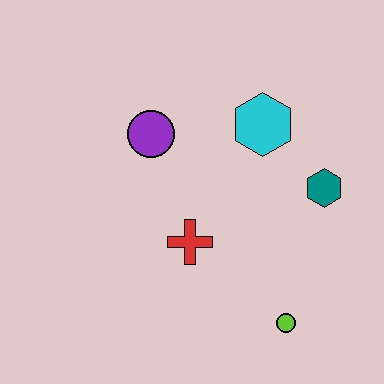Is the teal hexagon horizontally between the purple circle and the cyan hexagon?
No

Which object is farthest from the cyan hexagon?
The lime circle is farthest from the cyan hexagon.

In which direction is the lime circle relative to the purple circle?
The lime circle is below the purple circle.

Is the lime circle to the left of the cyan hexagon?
No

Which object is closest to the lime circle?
The red cross is closest to the lime circle.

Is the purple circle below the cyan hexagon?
Yes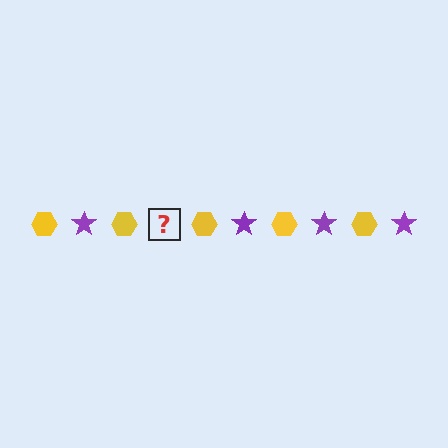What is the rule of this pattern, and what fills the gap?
The rule is that the pattern alternates between yellow hexagon and purple star. The gap should be filled with a purple star.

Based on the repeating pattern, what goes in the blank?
The blank should be a purple star.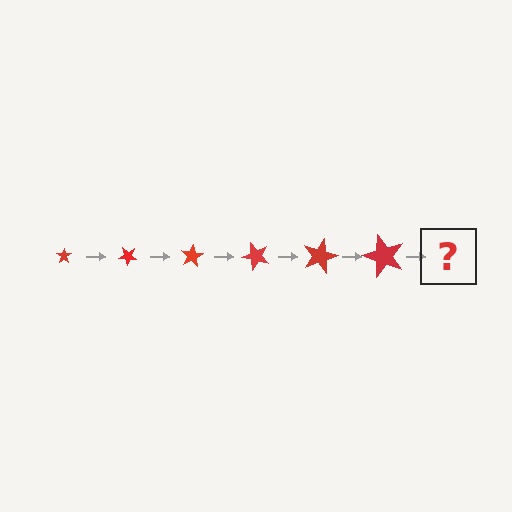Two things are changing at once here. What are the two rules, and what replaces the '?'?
The two rules are that the star grows larger each step and it rotates 40 degrees each step. The '?' should be a star, larger than the previous one and rotated 240 degrees from the start.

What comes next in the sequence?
The next element should be a star, larger than the previous one and rotated 240 degrees from the start.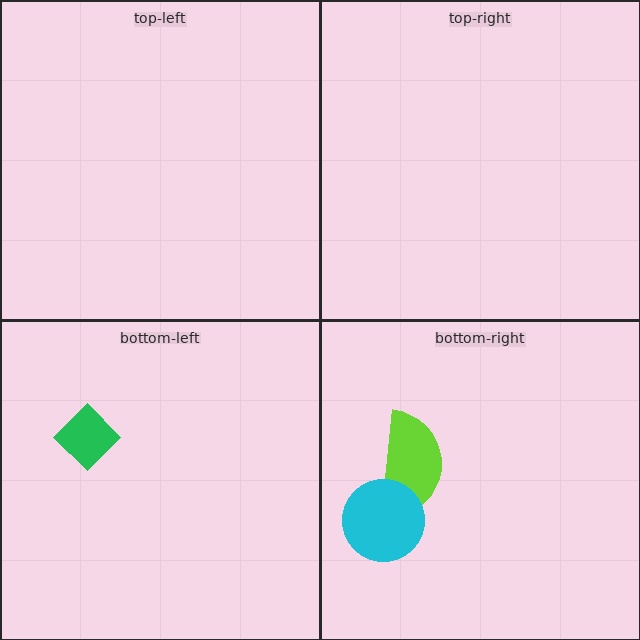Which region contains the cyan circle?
The bottom-right region.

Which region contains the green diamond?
The bottom-left region.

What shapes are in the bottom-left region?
The green diamond.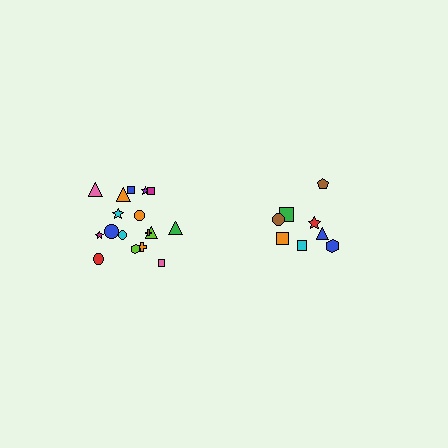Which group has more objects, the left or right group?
The left group.